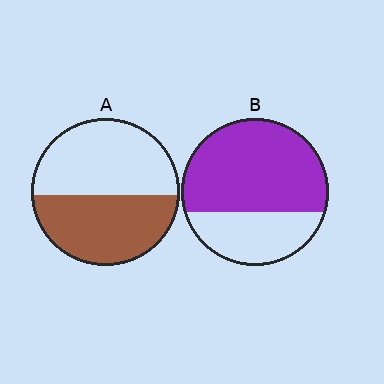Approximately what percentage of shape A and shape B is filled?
A is approximately 45% and B is approximately 65%.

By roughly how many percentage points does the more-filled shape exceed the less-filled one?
By roughly 20 percentage points (B over A).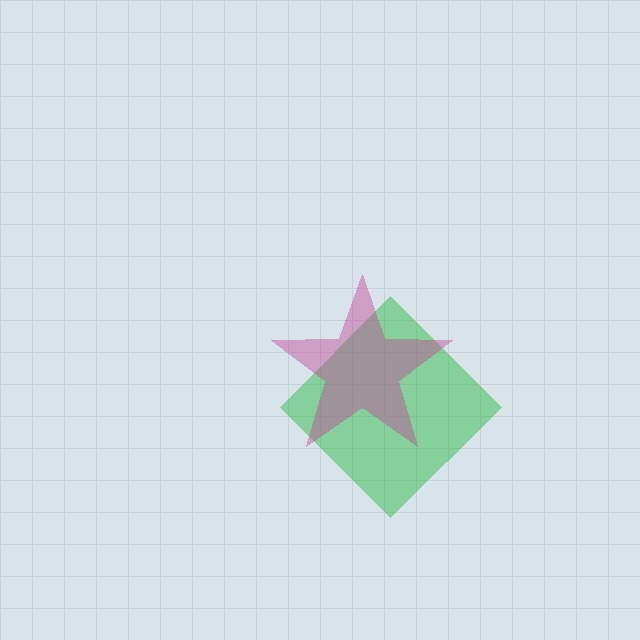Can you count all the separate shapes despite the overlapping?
Yes, there are 2 separate shapes.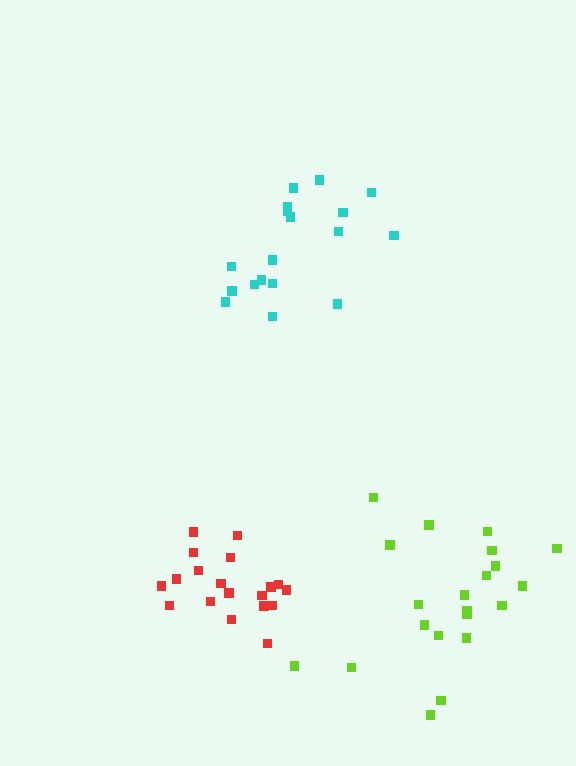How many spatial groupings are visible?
There are 3 spatial groupings.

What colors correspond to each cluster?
The clusters are colored: cyan, red, lime.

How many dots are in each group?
Group 1: 18 dots, Group 2: 19 dots, Group 3: 21 dots (58 total).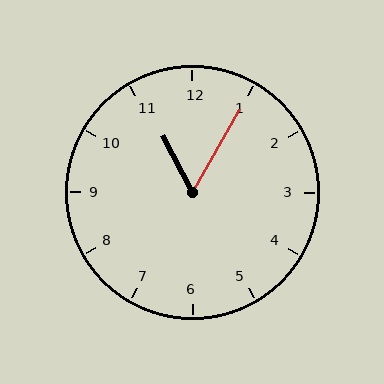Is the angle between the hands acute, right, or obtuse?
It is acute.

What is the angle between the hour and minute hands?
Approximately 58 degrees.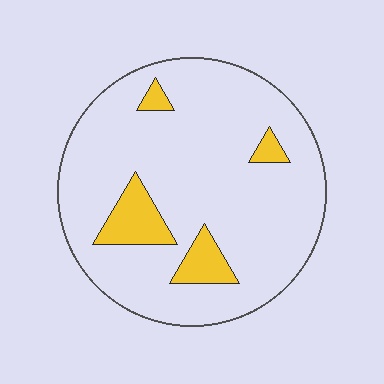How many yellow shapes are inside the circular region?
4.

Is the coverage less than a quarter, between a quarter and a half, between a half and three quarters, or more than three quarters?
Less than a quarter.